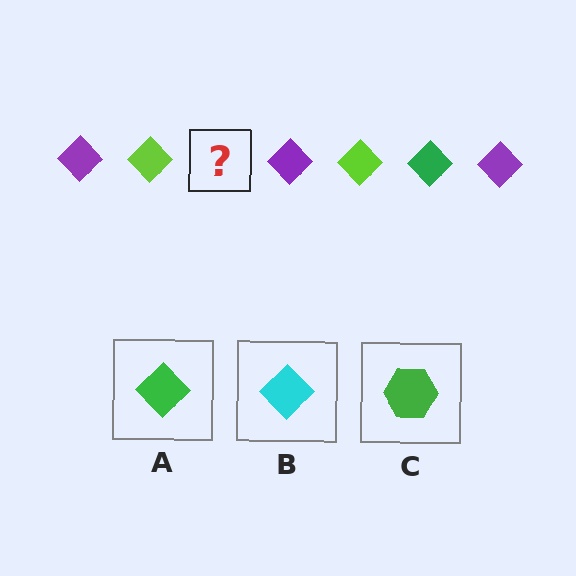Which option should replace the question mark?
Option A.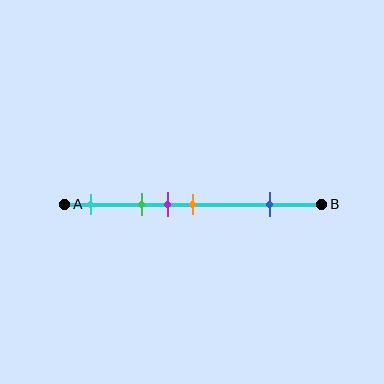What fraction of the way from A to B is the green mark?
The green mark is approximately 30% (0.3) of the way from A to B.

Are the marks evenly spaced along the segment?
No, the marks are not evenly spaced.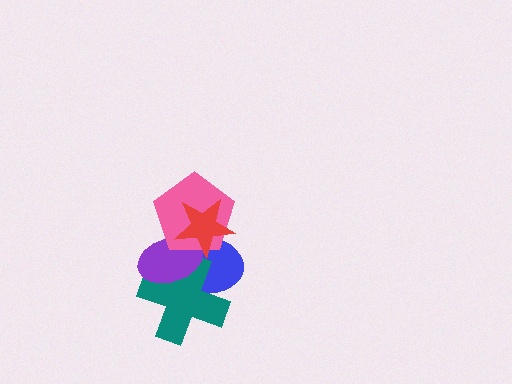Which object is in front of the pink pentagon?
The red star is in front of the pink pentagon.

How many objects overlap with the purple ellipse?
4 objects overlap with the purple ellipse.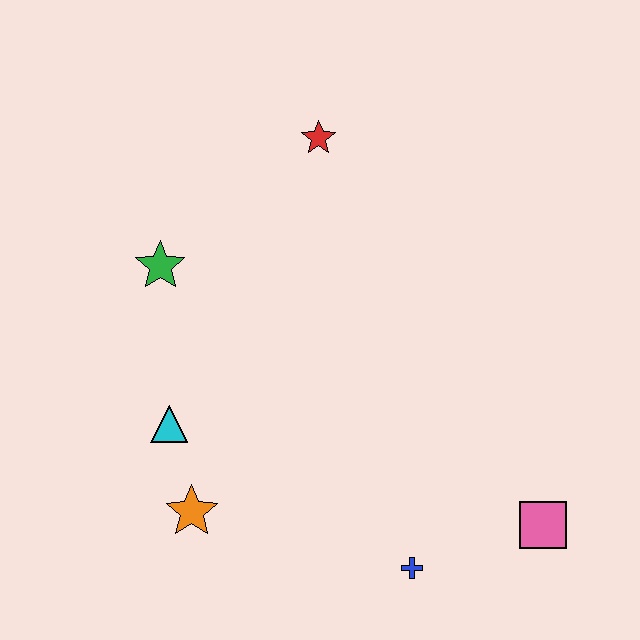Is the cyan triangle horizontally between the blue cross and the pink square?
No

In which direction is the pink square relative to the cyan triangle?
The pink square is to the right of the cyan triangle.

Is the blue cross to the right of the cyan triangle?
Yes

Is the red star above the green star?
Yes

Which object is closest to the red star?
The green star is closest to the red star.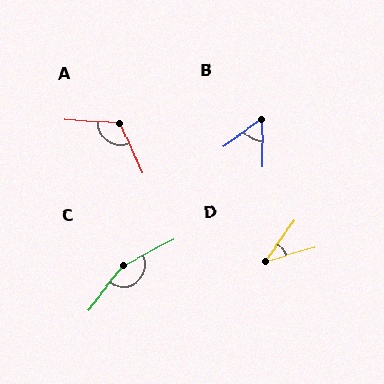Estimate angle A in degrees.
Approximately 118 degrees.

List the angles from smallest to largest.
D (37°), B (56°), A (118°), C (156°).